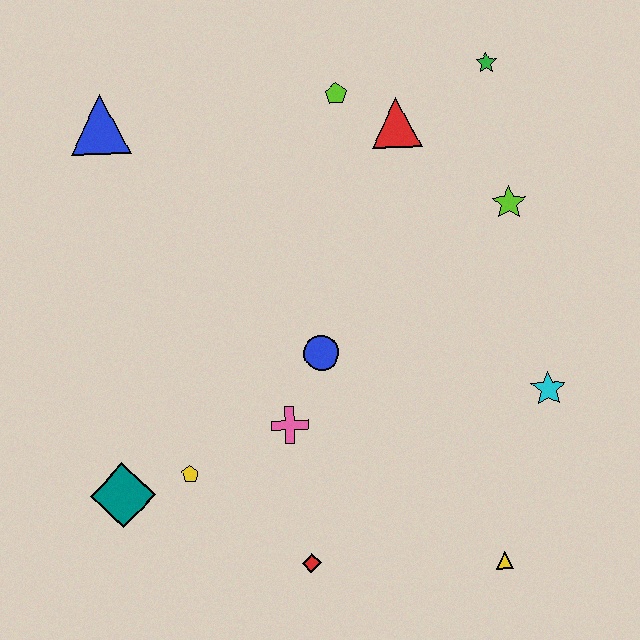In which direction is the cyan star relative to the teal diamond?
The cyan star is to the right of the teal diamond.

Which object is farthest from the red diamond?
The green star is farthest from the red diamond.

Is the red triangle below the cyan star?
No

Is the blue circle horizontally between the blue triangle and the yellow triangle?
Yes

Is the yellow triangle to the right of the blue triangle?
Yes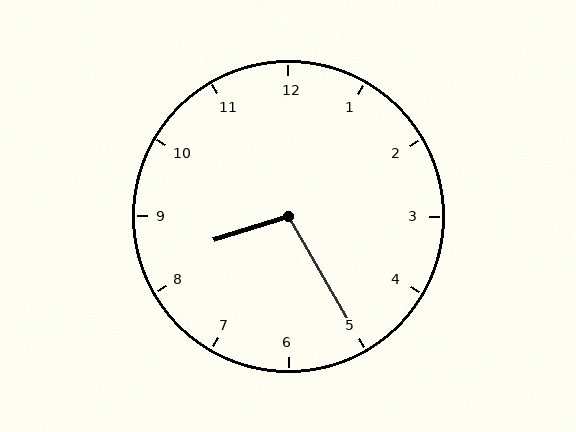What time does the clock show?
8:25.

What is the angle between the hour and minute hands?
Approximately 102 degrees.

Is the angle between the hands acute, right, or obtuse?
It is obtuse.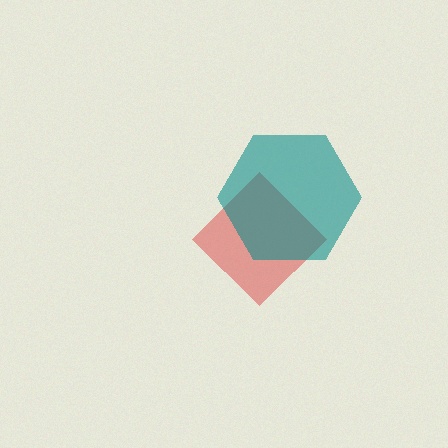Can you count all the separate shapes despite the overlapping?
Yes, there are 2 separate shapes.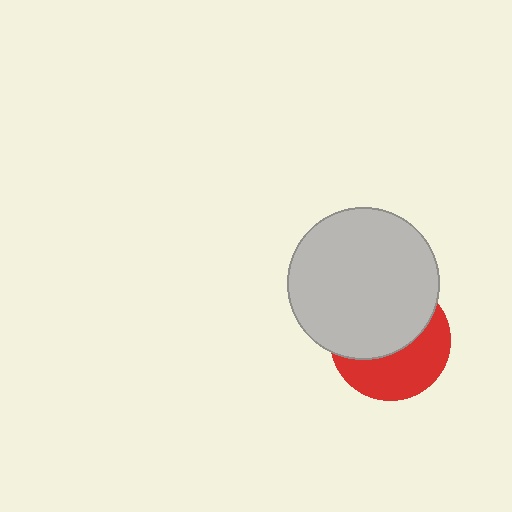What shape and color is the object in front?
The object in front is a light gray circle.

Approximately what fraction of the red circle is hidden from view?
Roughly 55% of the red circle is hidden behind the light gray circle.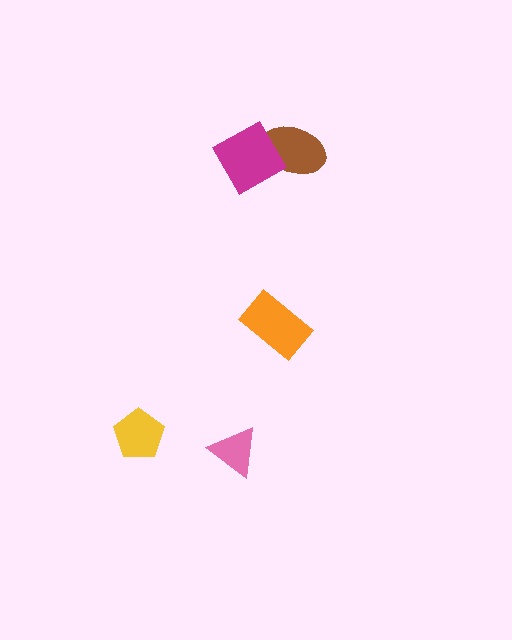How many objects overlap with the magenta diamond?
1 object overlaps with the magenta diamond.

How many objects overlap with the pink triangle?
0 objects overlap with the pink triangle.